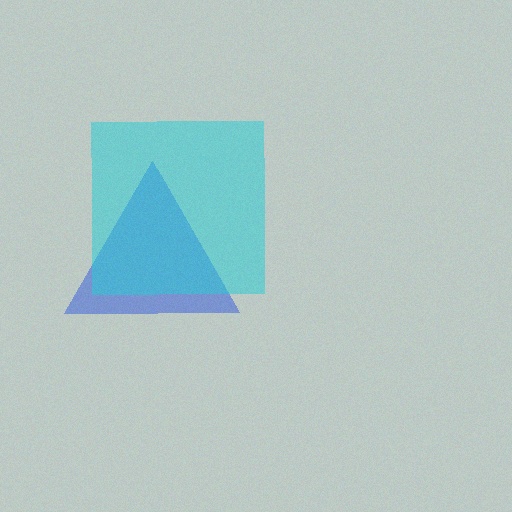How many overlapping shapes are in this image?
There are 2 overlapping shapes in the image.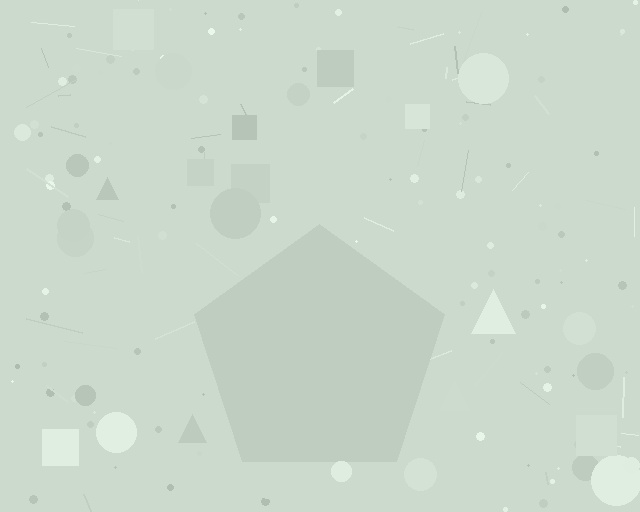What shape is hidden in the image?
A pentagon is hidden in the image.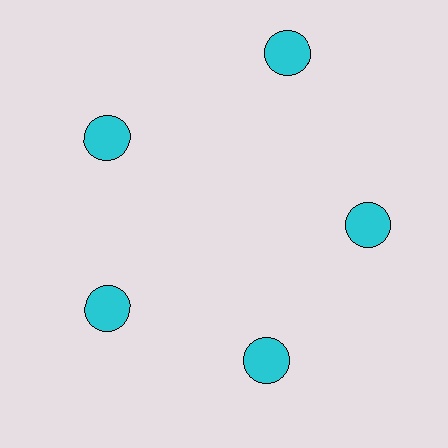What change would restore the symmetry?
The symmetry would be restored by moving it inward, back onto the ring so that all 5 circles sit at equal angles and equal distance from the center.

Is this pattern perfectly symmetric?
No. The 5 cyan circles are arranged in a ring, but one element near the 1 o'clock position is pushed outward from the center, breaking the 5-fold rotational symmetry.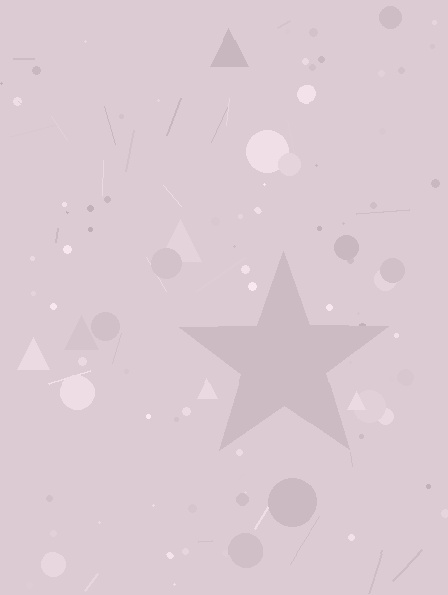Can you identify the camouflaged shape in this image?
The camouflaged shape is a star.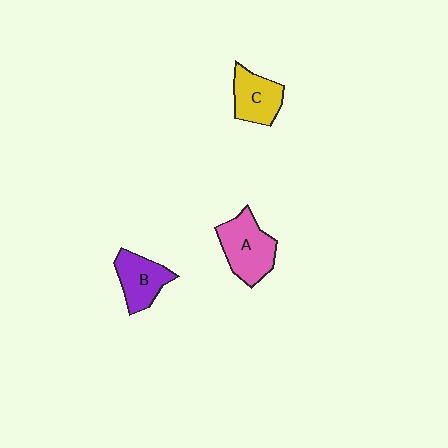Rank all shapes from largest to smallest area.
From largest to smallest: A (pink), B (purple), C (yellow).